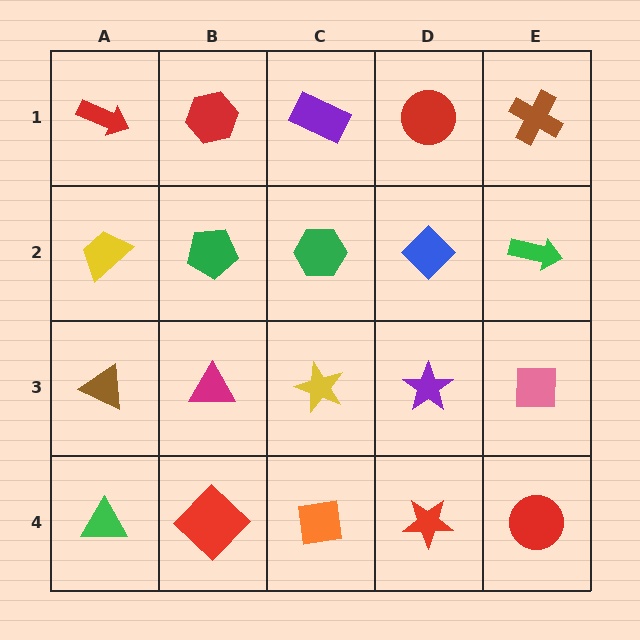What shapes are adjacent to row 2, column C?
A purple rectangle (row 1, column C), a yellow star (row 3, column C), a green pentagon (row 2, column B), a blue diamond (row 2, column D).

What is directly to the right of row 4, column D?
A red circle.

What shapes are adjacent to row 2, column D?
A red circle (row 1, column D), a purple star (row 3, column D), a green hexagon (row 2, column C), a green arrow (row 2, column E).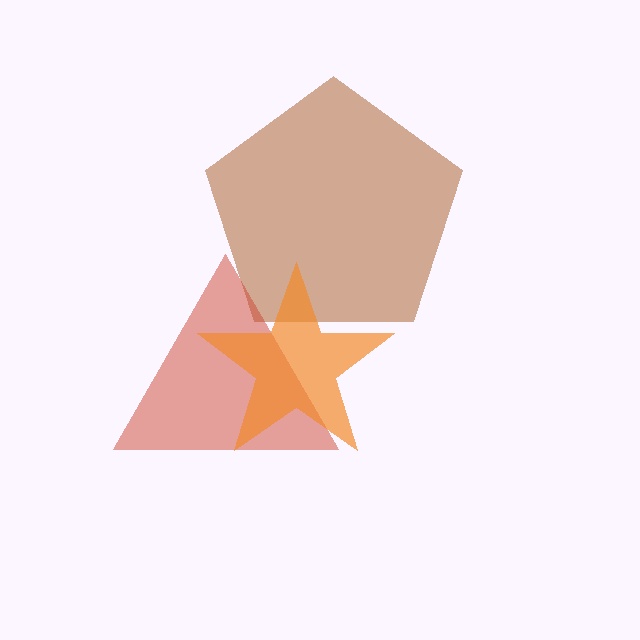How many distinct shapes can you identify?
There are 3 distinct shapes: a brown pentagon, a red triangle, an orange star.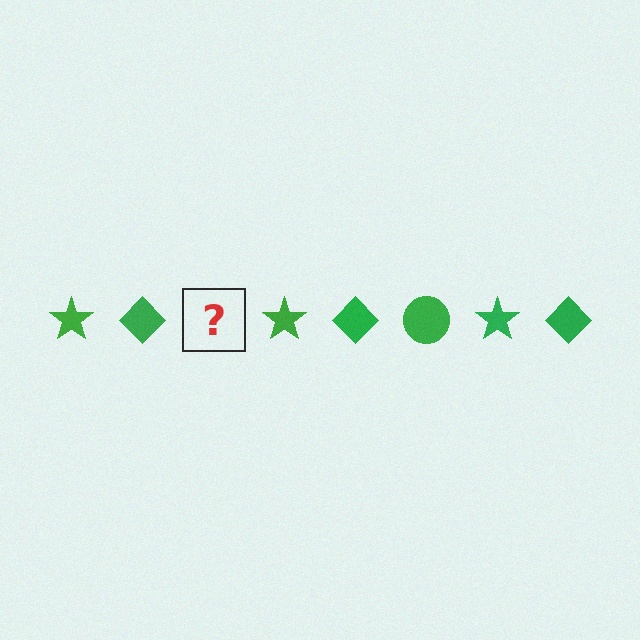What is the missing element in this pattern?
The missing element is a green circle.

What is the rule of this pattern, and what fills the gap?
The rule is that the pattern cycles through star, diamond, circle shapes in green. The gap should be filled with a green circle.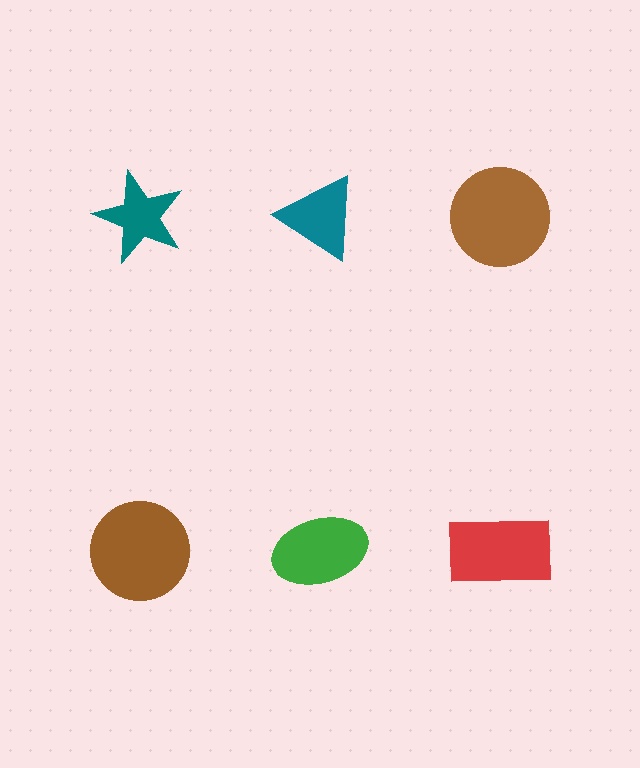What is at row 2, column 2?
A green ellipse.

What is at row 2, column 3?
A red rectangle.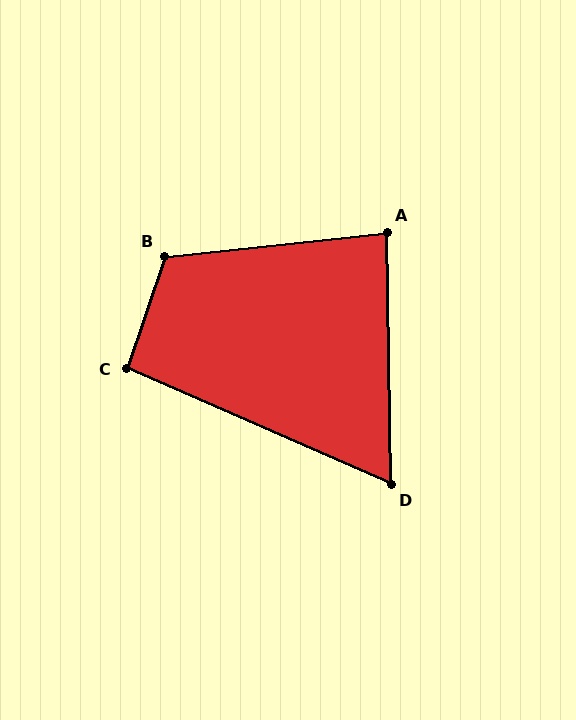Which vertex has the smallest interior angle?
D, at approximately 66 degrees.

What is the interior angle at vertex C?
Approximately 95 degrees (obtuse).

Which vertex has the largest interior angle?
B, at approximately 114 degrees.